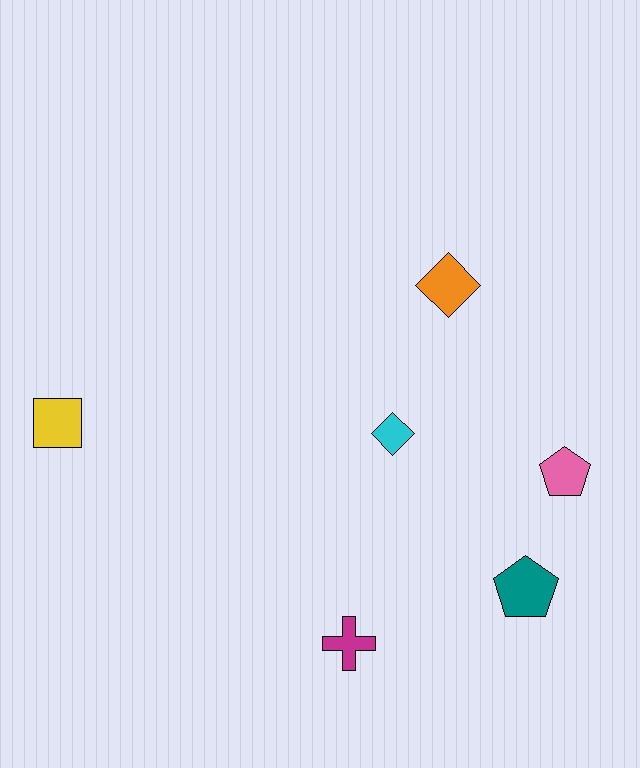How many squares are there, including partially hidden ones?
There is 1 square.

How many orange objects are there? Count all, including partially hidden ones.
There is 1 orange object.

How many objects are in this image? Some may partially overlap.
There are 6 objects.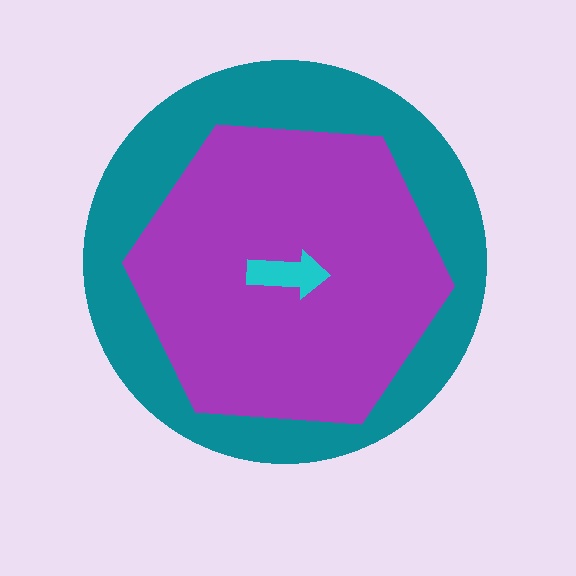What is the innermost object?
The cyan arrow.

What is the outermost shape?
The teal circle.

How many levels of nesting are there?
3.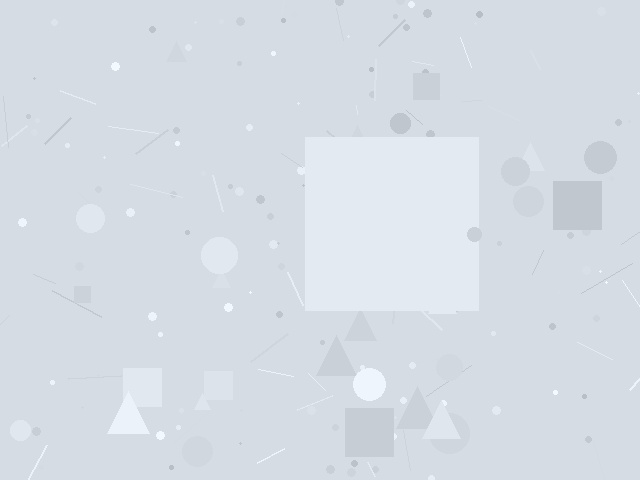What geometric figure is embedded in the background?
A square is embedded in the background.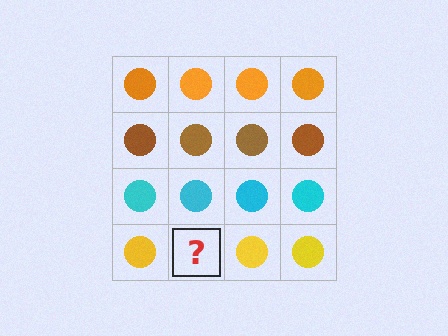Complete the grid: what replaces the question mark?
The question mark should be replaced with a yellow circle.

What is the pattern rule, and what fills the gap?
The rule is that each row has a consistent color. The gap should be filled with a yellow circle.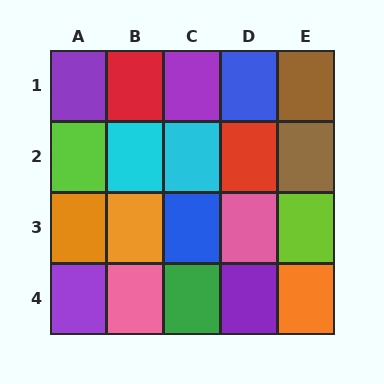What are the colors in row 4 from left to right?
Purple, pink, green, purple, orange.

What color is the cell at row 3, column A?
Orange.